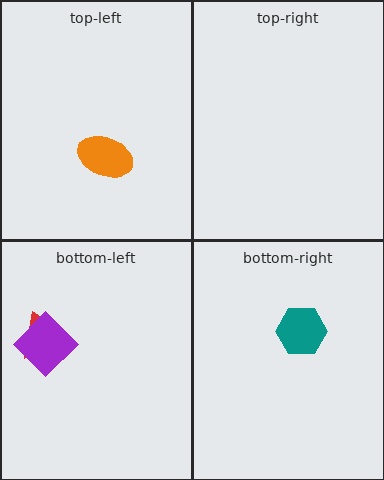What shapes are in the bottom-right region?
The teal hexagon.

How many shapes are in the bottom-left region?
2.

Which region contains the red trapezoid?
The bottom-left region.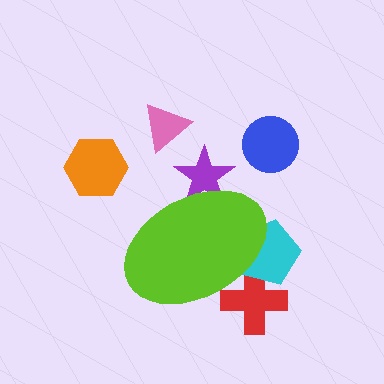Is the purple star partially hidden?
Yes, the purple star is partially hidden behind the lime ellipse.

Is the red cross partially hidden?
Yes, the red cross is partially hidden behind the lime ellipse.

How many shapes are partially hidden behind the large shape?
3 shapes are partially hidden.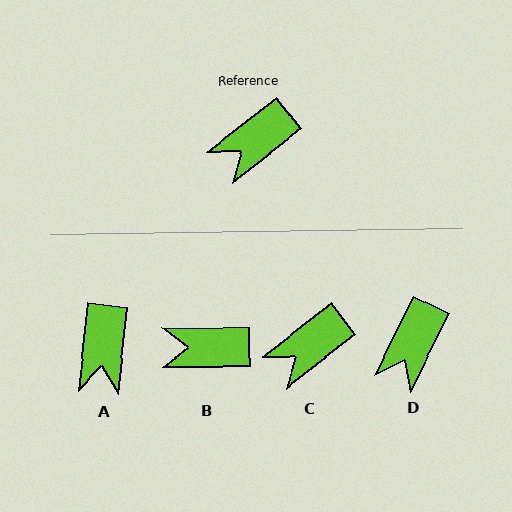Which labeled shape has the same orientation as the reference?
C.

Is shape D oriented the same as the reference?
No, it is off by about 26 degrees.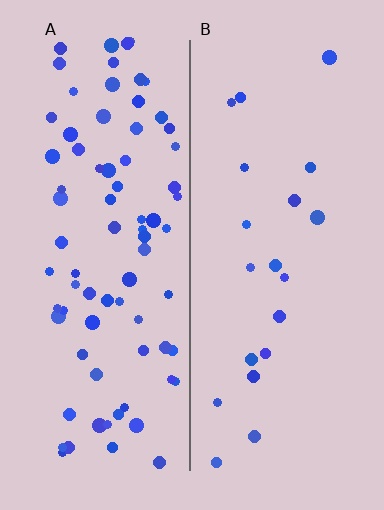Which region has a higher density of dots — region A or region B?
A (the left).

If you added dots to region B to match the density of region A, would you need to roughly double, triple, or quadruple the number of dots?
Approximately quadruple.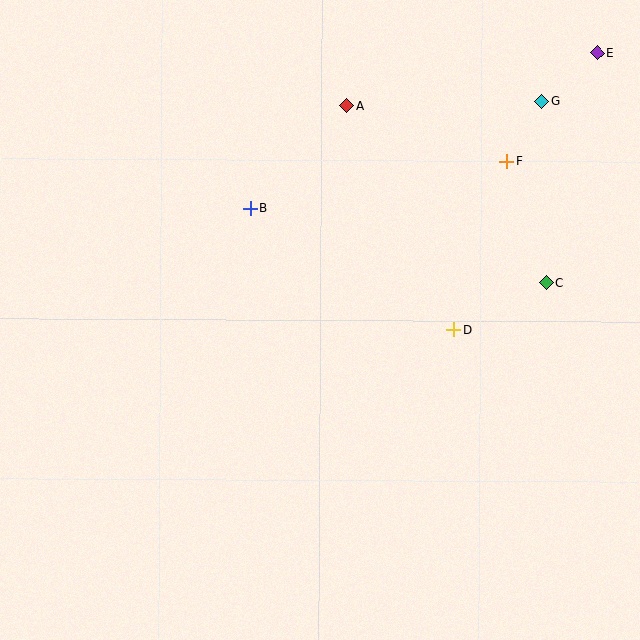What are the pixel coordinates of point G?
Point G is at (542, 102).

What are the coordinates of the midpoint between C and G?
The midpoint between C and G is at (544, 192).